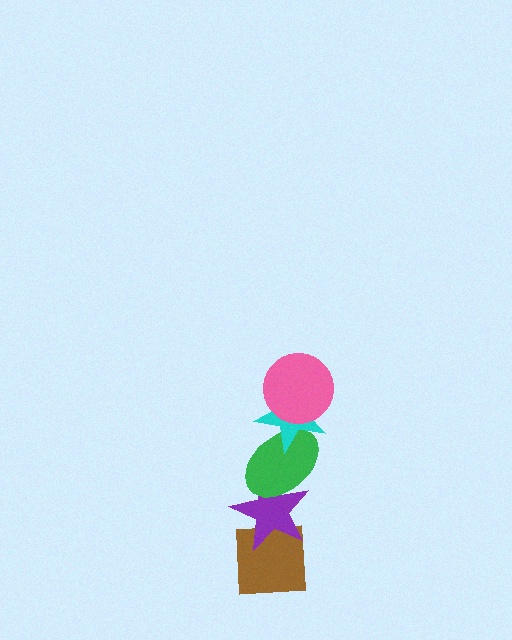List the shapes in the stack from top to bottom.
From top to bottom: the pink circle, the cyan star, the green ellipse, the purple star, the brown square.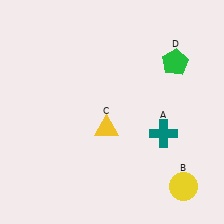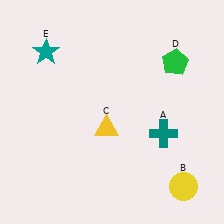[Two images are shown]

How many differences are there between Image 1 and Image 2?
There is 1 difference between the two images.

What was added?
A teal star (E) was added in Image 2.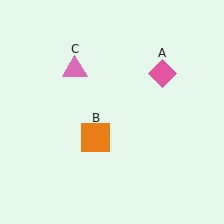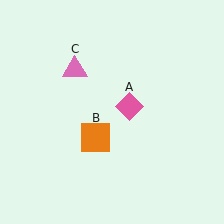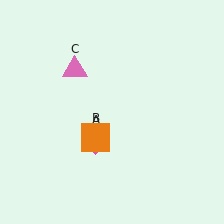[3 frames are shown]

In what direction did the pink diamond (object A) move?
The pink diamond (object A) moved down and to the left.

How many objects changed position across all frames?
1 object changed position: pink diamond (object A).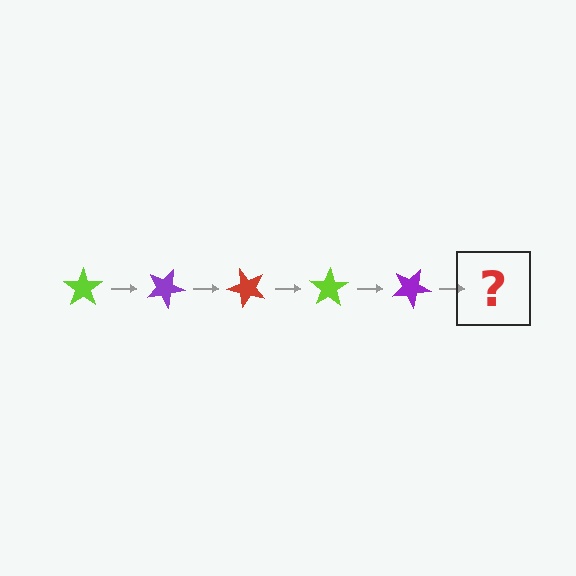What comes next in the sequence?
The next element should be a red star, rotated 125 degrees from the start.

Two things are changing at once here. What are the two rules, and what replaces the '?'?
The two rules are that it rotates 25 degrees each step and the color cycles through lime, purple, and red. The '?' should be a red star, rotated 125 degrees from the start.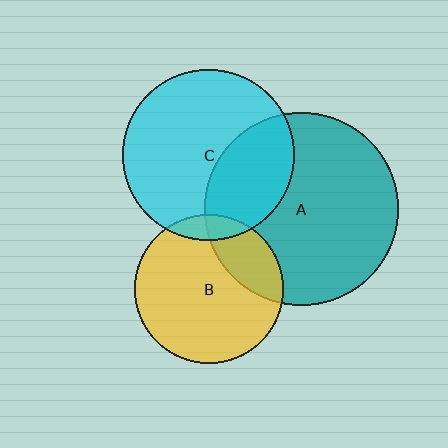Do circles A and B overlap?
Yes.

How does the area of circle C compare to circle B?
Approximately 1.3 times.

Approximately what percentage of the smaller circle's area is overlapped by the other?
Approximately 25%.